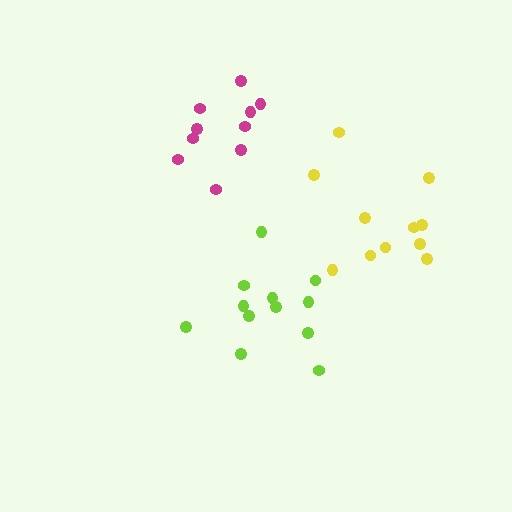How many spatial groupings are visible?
There are 3 spatial groupings.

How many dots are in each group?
Group 1: 10 dots, Group 2: 12 dots, Group 3: 11 dots (33 total).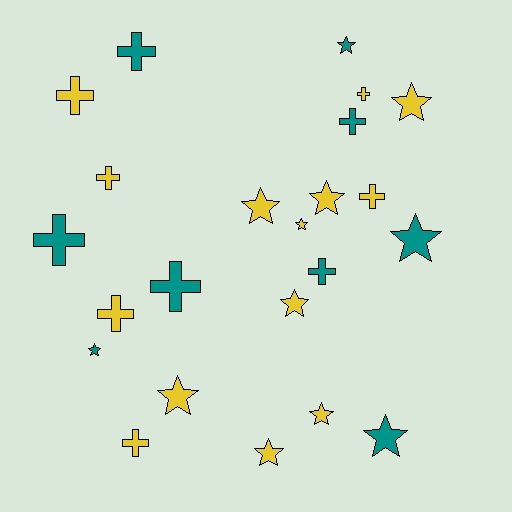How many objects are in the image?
There are 23 objects.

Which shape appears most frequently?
Star, with 12 objects.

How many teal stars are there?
There are 4 teal stars.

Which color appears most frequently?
Yellow, with 14 objects.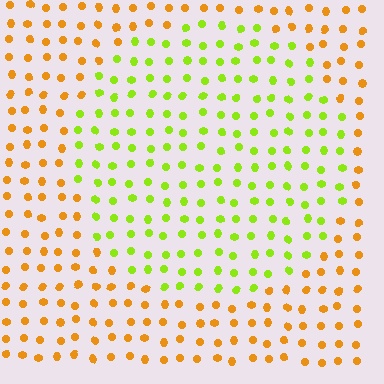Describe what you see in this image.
The image is filled with small orange elements in a uniform arrangement. A circle-shaped region is visible where the elements are tinted to a slightly different hue, forming a subtle color boundary.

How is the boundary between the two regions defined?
The boundary is defined purely by a slight shift in hue (about 51 degrees). Spacing, size, and orientation are identical on both sides.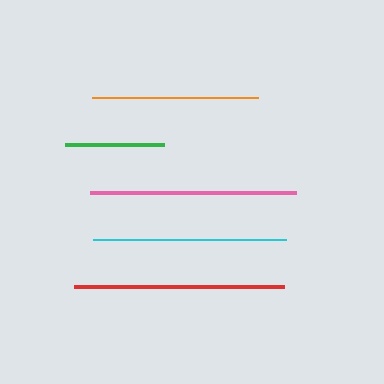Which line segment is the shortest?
The green line is the shortest at approximately 98 pixels.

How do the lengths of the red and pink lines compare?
The red and pink lines are approximately the same length.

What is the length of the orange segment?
The orange segment is approximately 166 pixels long.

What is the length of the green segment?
The green segment is approximately 98 pixels long.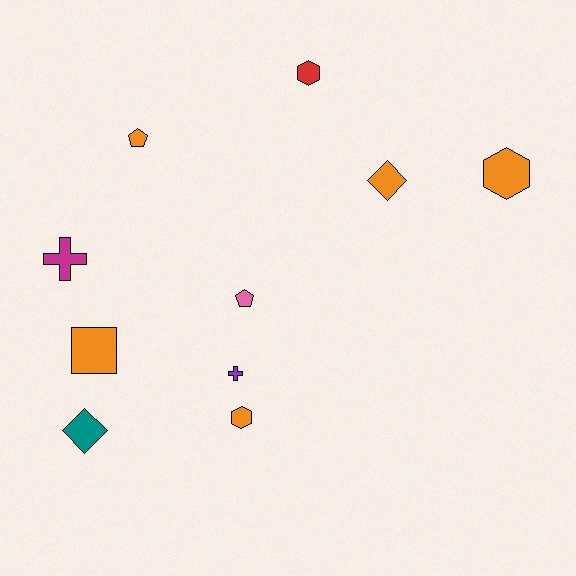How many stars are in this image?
There are no stars.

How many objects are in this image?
There are 10 objects.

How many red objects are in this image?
There is 1 red object.